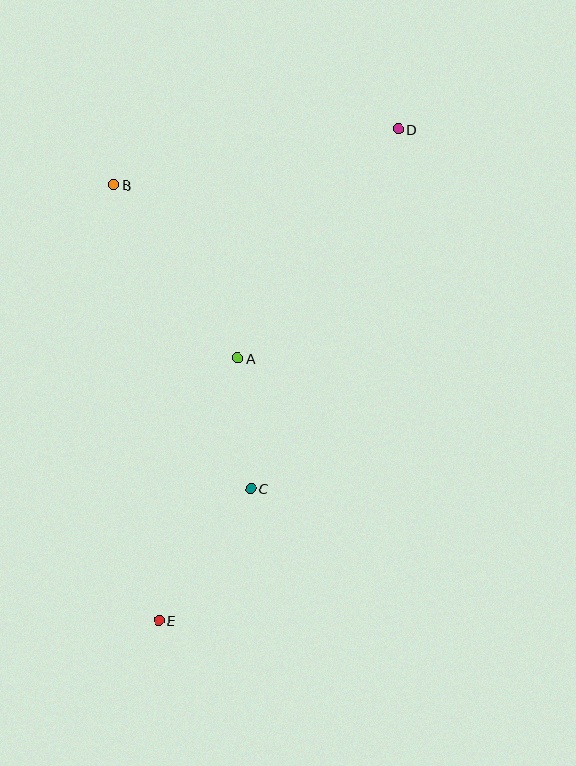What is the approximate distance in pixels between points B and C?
The distance between B and C is approximately 333 pixels.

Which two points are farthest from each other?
Points D and E are farthest from each other.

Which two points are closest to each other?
Points A and C are closest to each other.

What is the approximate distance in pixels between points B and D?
The distance between B and D is approximately 290 pixels.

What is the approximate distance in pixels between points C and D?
The distance between C and D is approximately 388 pixels.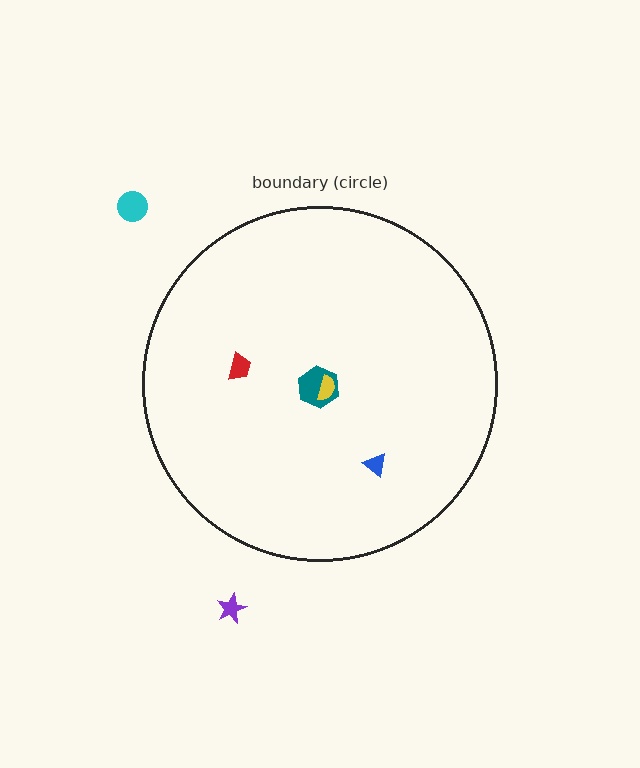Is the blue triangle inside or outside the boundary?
Inside.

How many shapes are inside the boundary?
4 inside, 2 outside.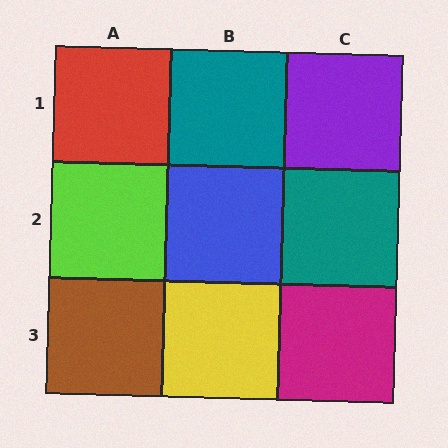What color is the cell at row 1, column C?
Purple.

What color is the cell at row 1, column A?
Red.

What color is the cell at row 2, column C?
Teal.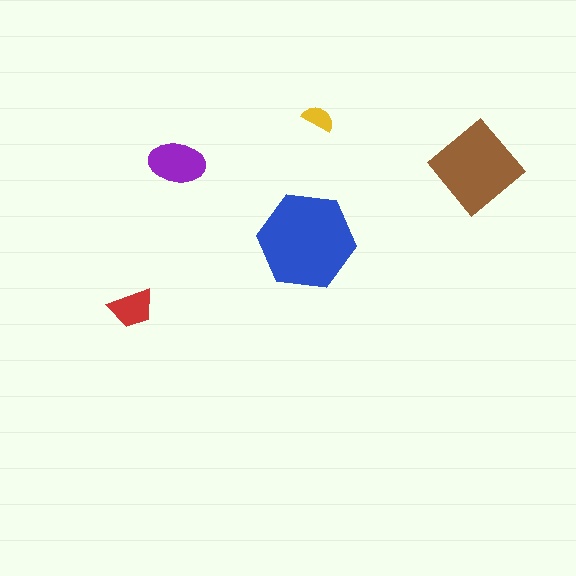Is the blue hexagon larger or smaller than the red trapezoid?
Larger.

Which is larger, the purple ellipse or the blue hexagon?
The blue hexagon.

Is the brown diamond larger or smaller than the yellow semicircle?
Larger.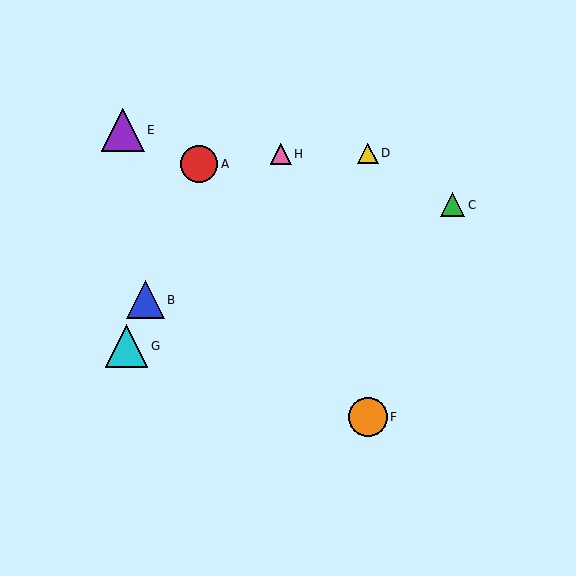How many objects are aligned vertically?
2 objects (D, F) are aligned vertically.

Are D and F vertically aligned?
Yes, both are at x≈368.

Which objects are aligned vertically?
Objects D, F are aligned vertically.